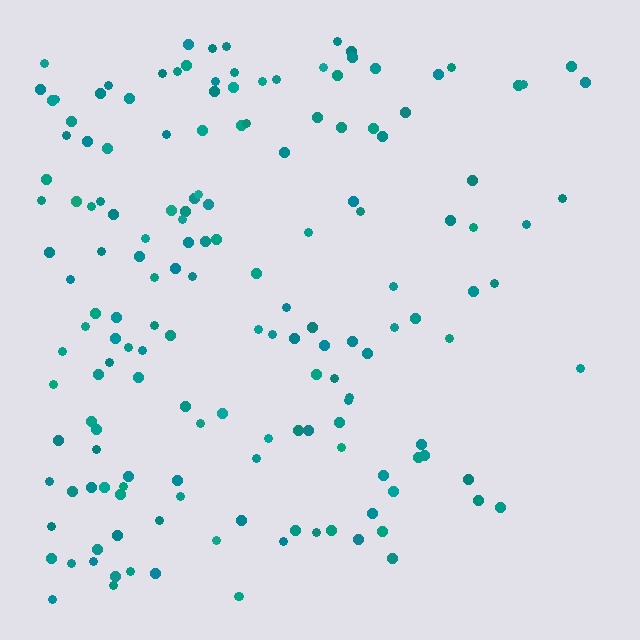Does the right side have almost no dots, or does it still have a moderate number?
Still a moderate number, just noticeably fewer than the left.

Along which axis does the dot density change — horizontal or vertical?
Horizontal.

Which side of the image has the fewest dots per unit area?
The right.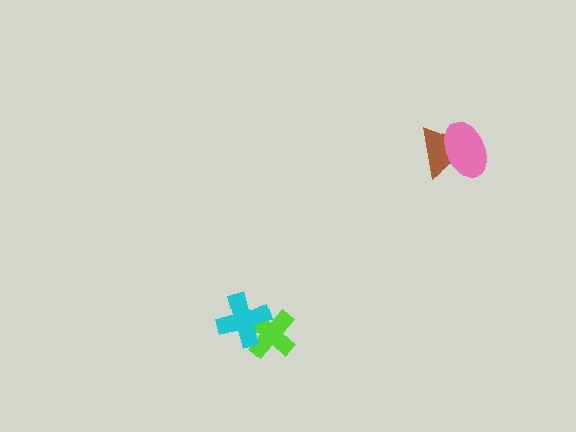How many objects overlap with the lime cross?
1 object overlaps with the lime cross.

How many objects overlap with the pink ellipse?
1 object overlaps with the pink ellipse.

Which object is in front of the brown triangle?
The pink ellipse is in front of the brown triangle.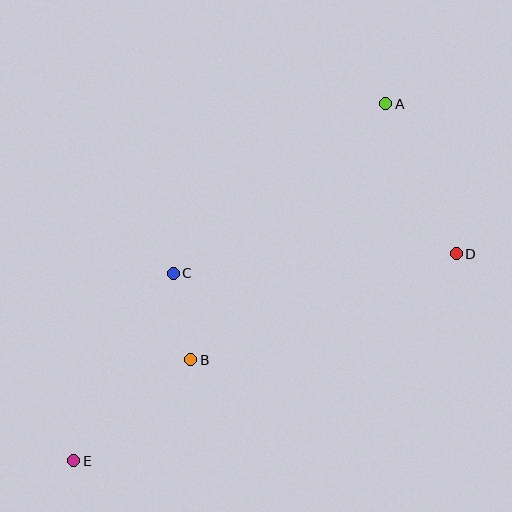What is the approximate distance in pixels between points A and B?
The distance between A and B is approximately 321 pixels.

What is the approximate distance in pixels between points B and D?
The distance between B and D is approximately 286 pixels.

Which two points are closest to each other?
Points B and C are closest to each other.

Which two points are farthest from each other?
Points A and E are farthest from each other.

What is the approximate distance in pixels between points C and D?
The distance between C and D is approximately 284 pixels.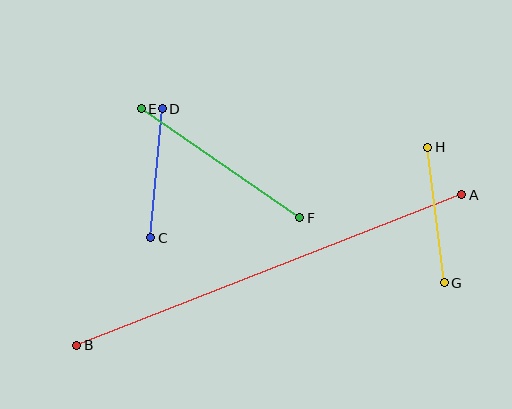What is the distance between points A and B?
The distance is approximately 414 pixels.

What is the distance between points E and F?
The distance is approximately 192 pixels.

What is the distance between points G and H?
The distance is approximately 137 pixels.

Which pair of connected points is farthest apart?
Points A and B are farthest apart.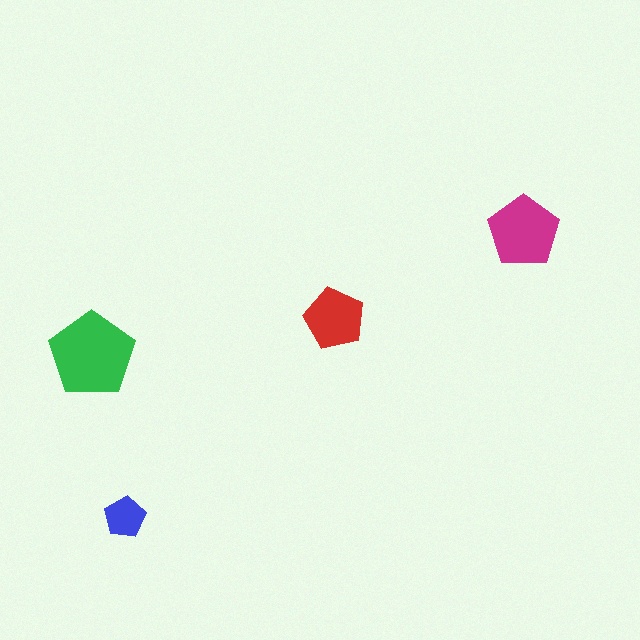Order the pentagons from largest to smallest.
the green one, the magenta one, the red one, the blue one.